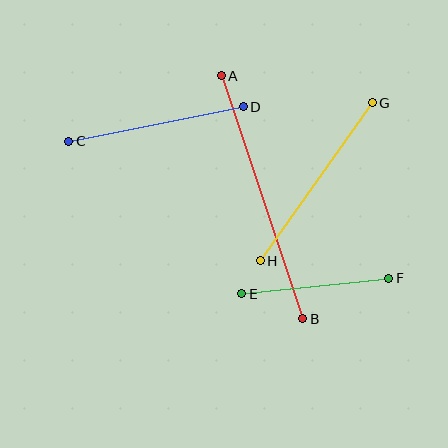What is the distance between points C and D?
The distance is approximately 178 pixels.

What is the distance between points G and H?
The distance is approximately 194 pixels.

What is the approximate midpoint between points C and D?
The midpoint is at approximately (156, 124) pixels.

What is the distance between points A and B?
The distance is approximately 256 pixels.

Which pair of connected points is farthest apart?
Points A and B are farthest apart.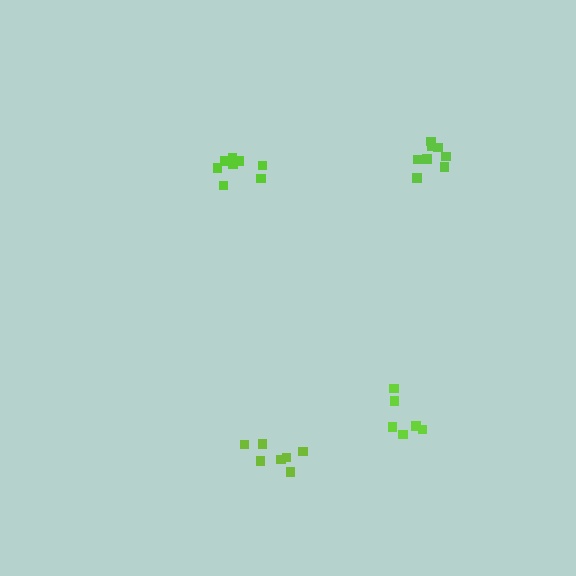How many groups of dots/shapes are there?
There are 4 groups.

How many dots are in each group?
Group 1: 7 dots, Group 2: 8 dots, Group 3: 7 dots, Group 4: 8 dots (30 total).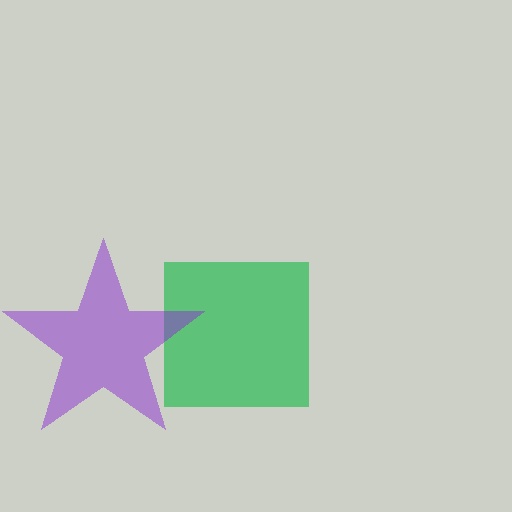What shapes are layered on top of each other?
The layered shapes are: a green square, a purple star.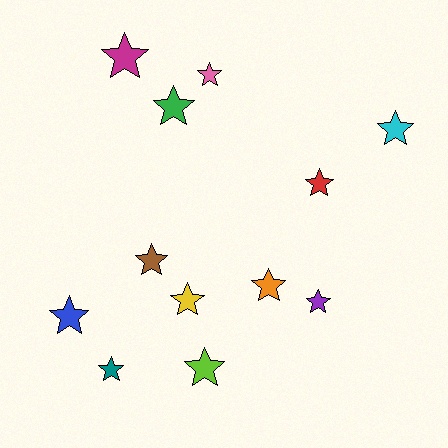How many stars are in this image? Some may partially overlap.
There are 12 stars.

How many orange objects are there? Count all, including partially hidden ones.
There is 1 orange object.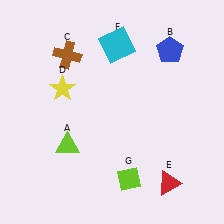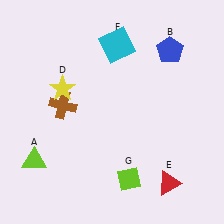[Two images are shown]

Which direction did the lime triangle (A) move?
The lime triangle (A) moved left.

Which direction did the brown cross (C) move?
The brown cross (C) moved down.